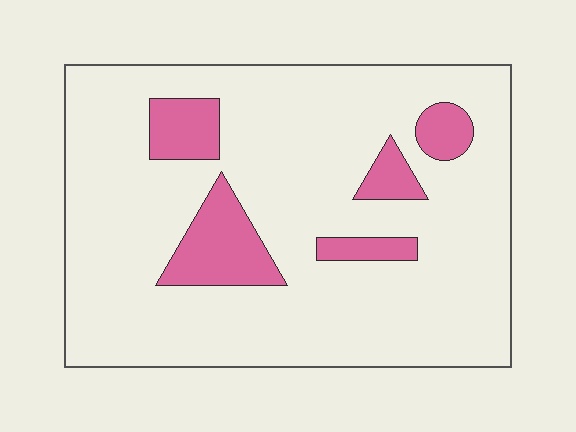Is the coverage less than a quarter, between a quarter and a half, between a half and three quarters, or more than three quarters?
Less than a quarter.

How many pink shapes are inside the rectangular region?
5.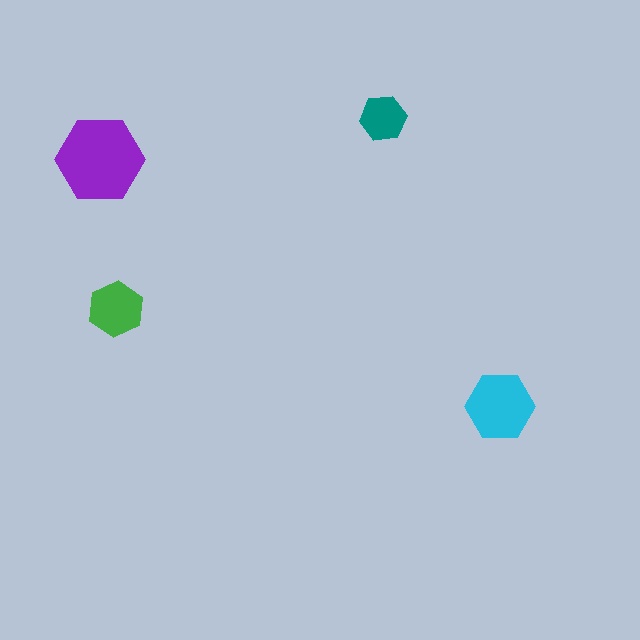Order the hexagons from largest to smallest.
the purple one, the cyan one, the green one, the teal one.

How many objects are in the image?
There are 4 objects in the image.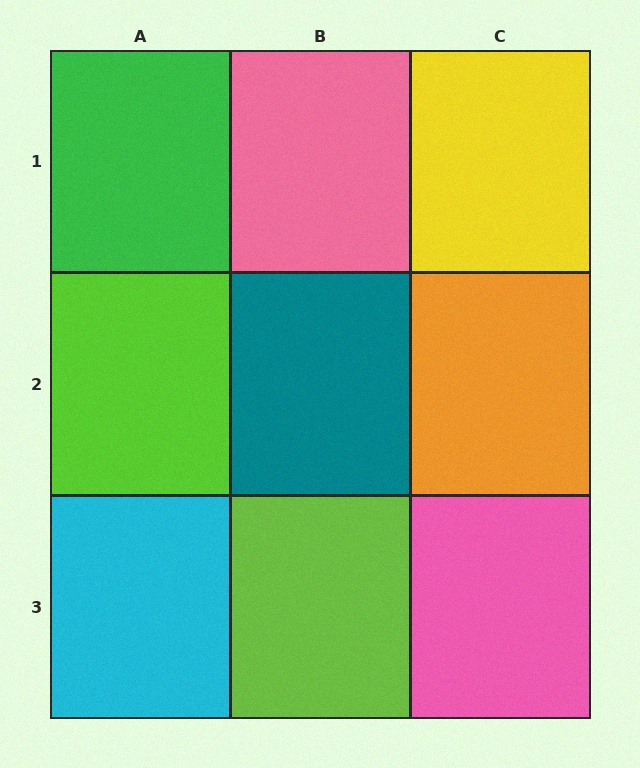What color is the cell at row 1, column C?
Yellow.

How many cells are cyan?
1 cell is cyan.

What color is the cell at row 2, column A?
Lime.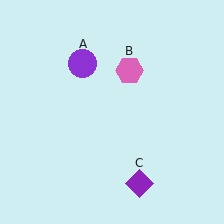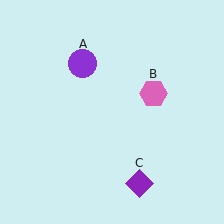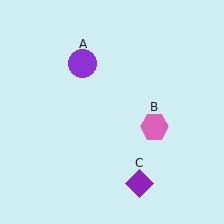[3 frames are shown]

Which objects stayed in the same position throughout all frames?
Purple circle (object A) and purple diamond (object C) remained stationary.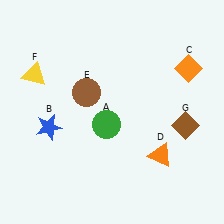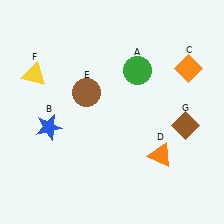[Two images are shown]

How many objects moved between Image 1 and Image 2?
1 object moved between the two images.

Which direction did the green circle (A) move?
The green circle (A) moved up.